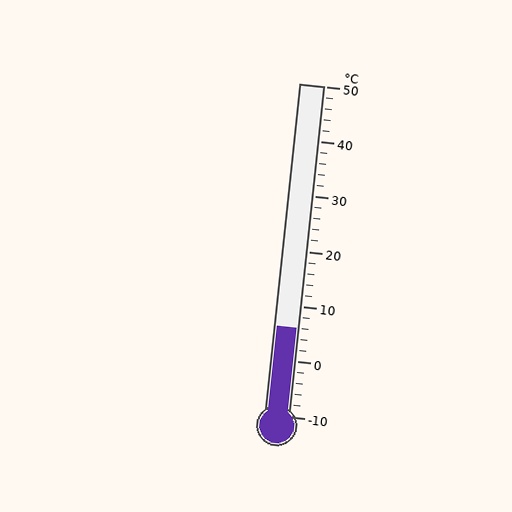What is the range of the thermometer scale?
The thermometer scale ranges from -10°C to 50°C.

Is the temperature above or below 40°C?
The temperature is below 40°C.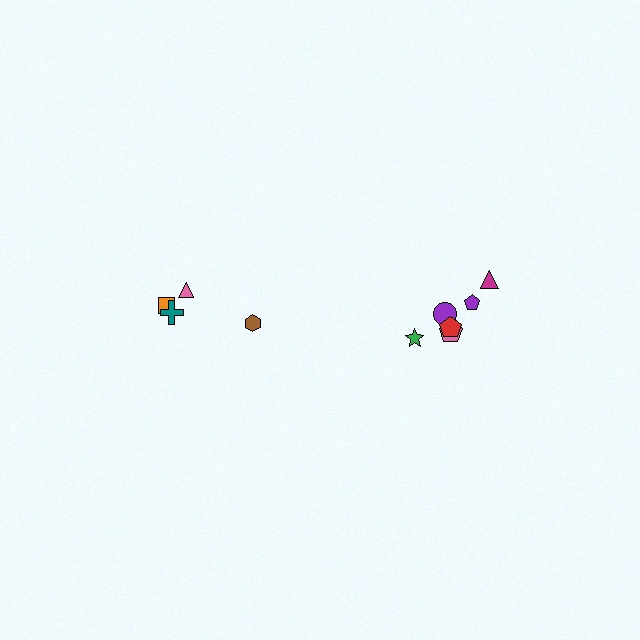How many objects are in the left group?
There are 4 objects.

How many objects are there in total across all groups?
There are 11 objects.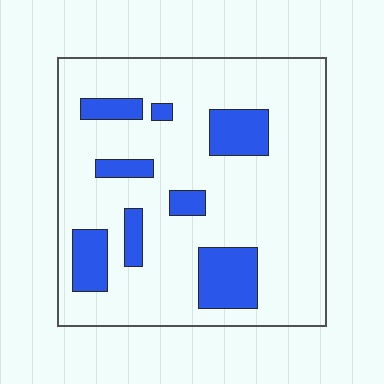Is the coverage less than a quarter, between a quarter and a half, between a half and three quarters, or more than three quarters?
Less than a quarter.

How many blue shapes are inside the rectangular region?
8.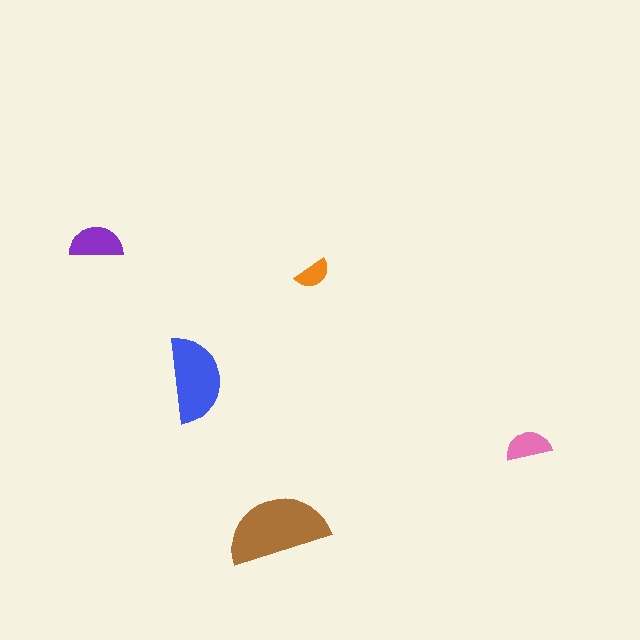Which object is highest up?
The purple semicircle is topmost.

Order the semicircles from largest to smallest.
the brown one, the blue one, the purple one, the pink one, the orange one.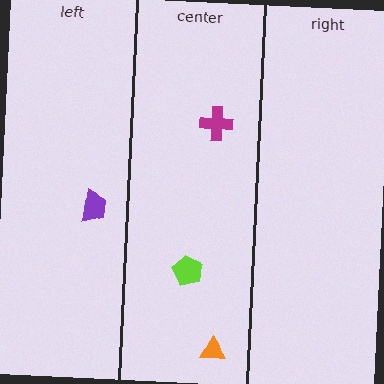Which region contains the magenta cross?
The center region.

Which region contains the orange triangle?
The center region.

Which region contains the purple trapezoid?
The left region.